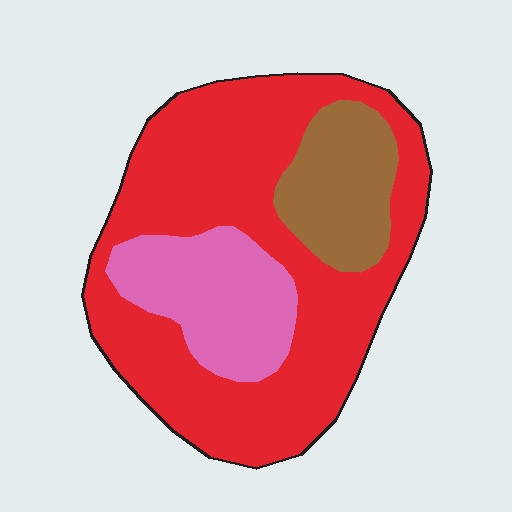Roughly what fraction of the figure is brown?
Brown takes up about one sixth (1/6) of the figure.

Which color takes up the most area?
Red, at roughly 65%.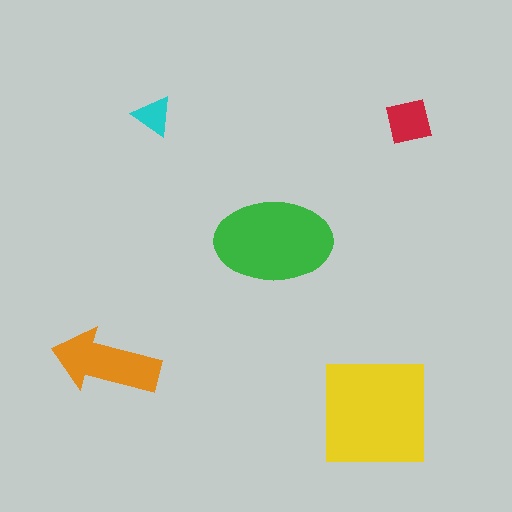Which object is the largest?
The yellow square.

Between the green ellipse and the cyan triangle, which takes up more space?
The green ellipse.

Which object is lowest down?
The yellow square is bottommost.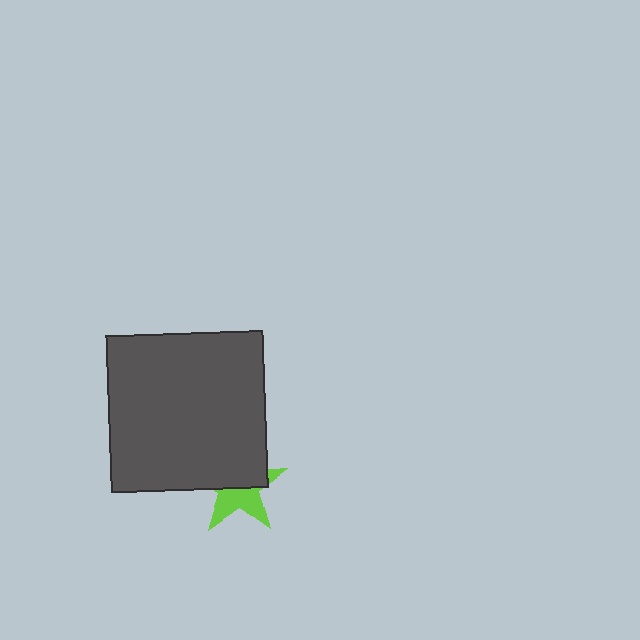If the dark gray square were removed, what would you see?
You would see the complete lime star.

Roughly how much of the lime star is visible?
About half of it is visible (roughly 47%).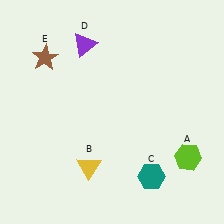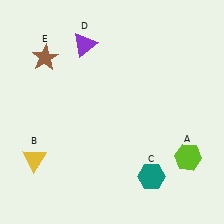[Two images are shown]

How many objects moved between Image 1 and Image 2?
1 object moved between the two images.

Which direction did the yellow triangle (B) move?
The yellow triangle (B) moved left.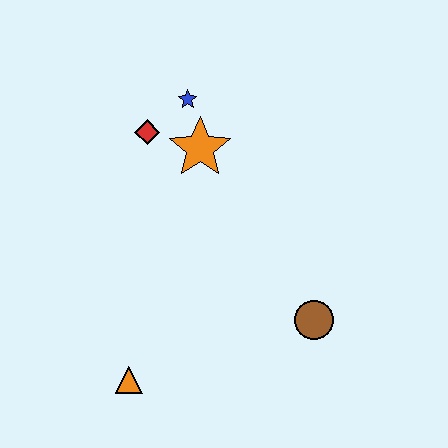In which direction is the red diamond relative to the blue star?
The red diamond is to the left of the blue star.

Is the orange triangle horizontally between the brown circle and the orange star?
No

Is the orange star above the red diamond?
No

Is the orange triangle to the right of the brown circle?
No